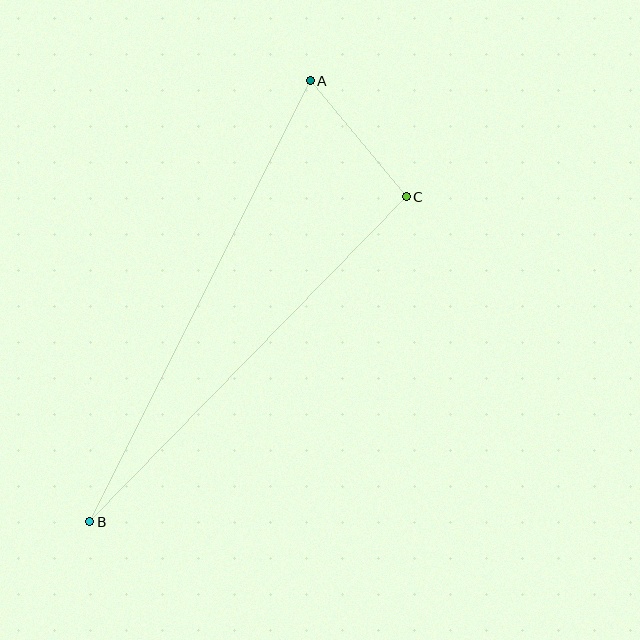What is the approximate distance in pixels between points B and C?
The distance between B and C is approximately 454 pixels.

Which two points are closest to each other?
Points A and C are closest to each other.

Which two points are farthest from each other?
Points A and B are farthest from each other.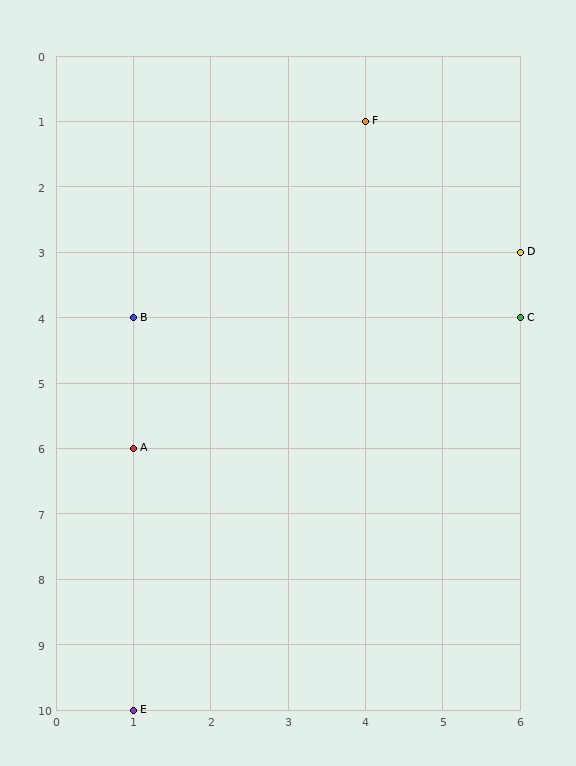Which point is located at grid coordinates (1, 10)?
Point E is at (1, 10).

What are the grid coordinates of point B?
Point B is at grid coordinates (1, 4).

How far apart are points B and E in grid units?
Points B and E are 6 rows apart.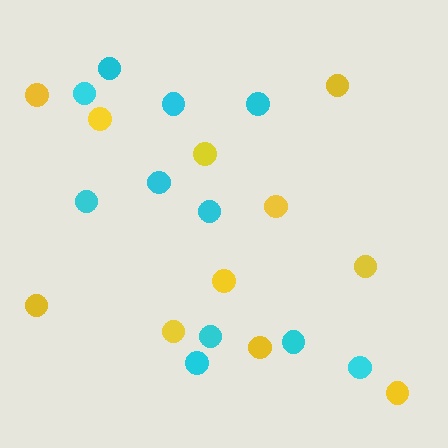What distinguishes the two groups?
There are 2 groups: one group of yellow circles (11) and one group of cyan circles (11).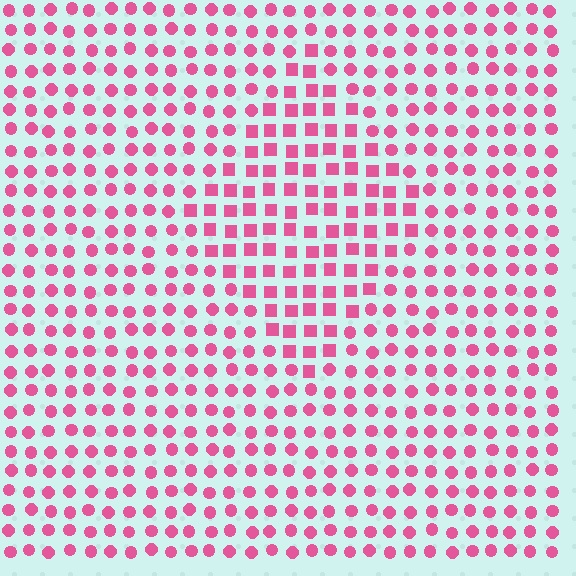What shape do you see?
I see a diamond.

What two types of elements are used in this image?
The image uses squares inside the diamond region and circles outside it.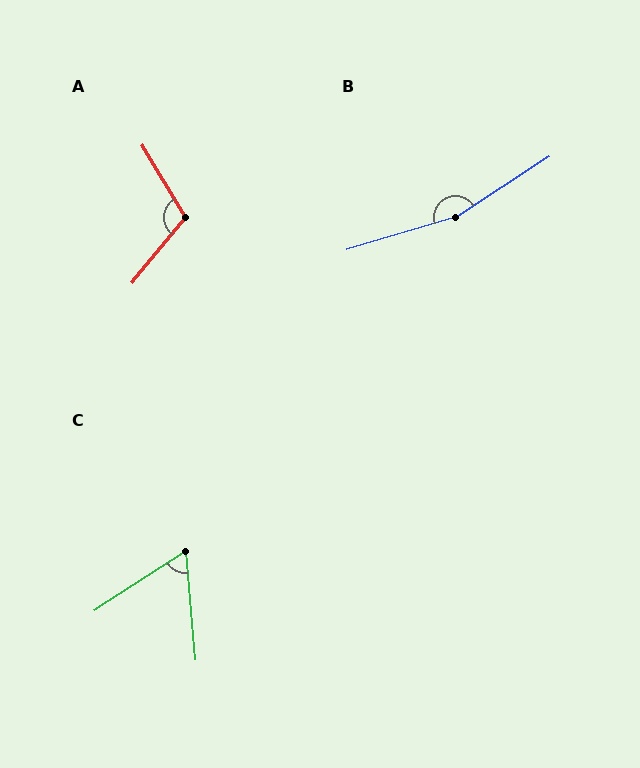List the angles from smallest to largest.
C (62°), A (110°), B (164°).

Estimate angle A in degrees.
Approximately 110 degrees.